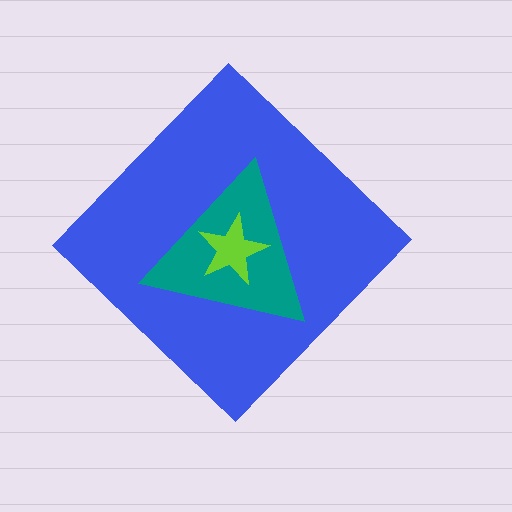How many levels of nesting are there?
3.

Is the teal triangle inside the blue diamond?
Yes.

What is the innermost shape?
The lime star.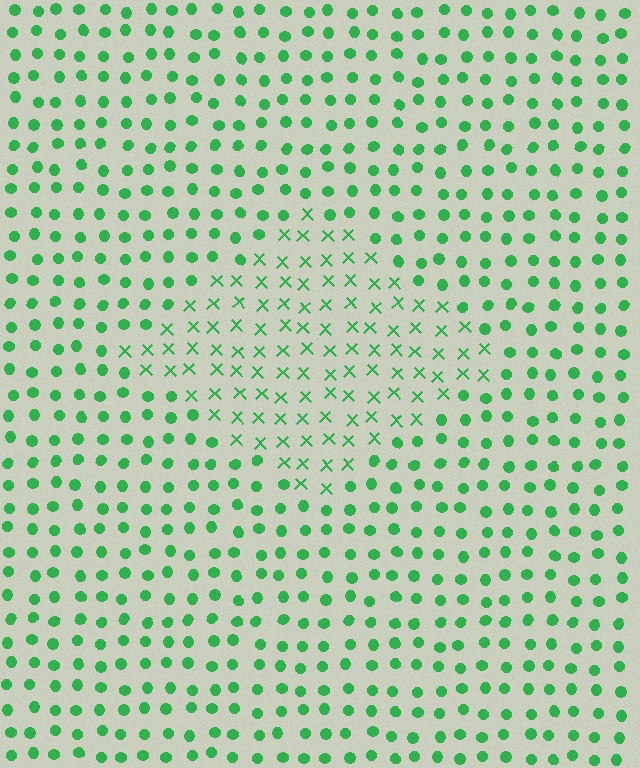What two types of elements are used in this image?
The image uses X marks inside the diamond region and circles outside it.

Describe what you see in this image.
The image is filled with small green elements arranged in a uniform grid. A diamond-shaped region contains X marks, while the surrounding area contains circles. The boundary is defined purely by the change in element shape.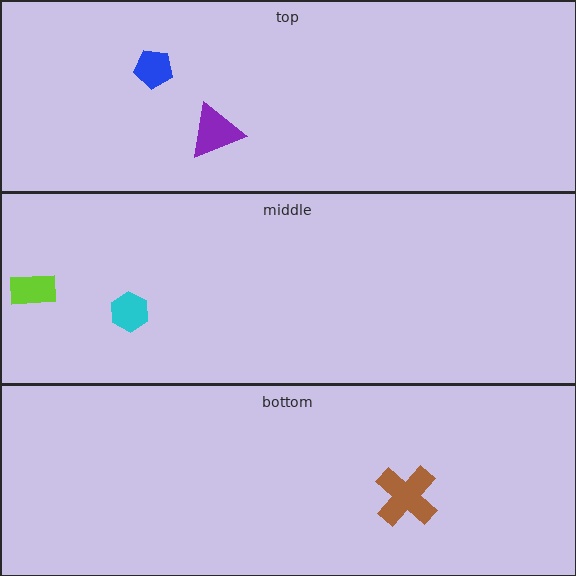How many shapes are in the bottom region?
1.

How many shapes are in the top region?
2.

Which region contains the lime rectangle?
The middle region.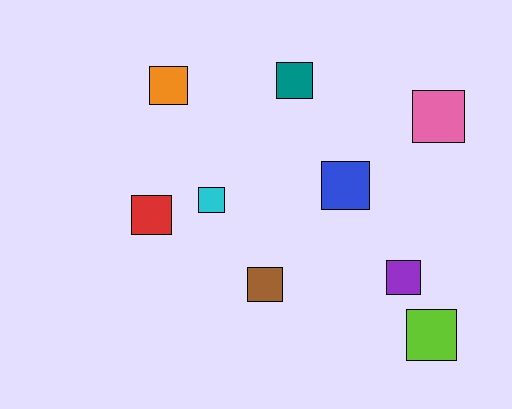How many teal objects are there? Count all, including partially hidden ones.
There is 1 teal object.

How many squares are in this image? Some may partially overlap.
There are 9 squares.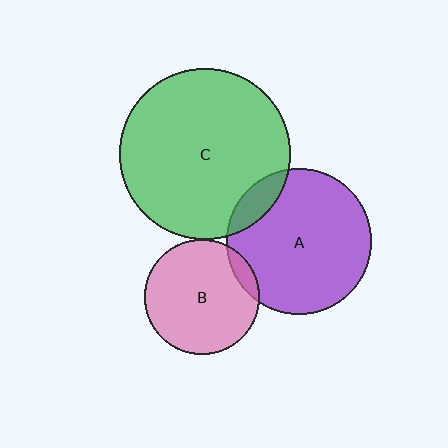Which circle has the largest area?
Circle C (green).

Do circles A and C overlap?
Yes.